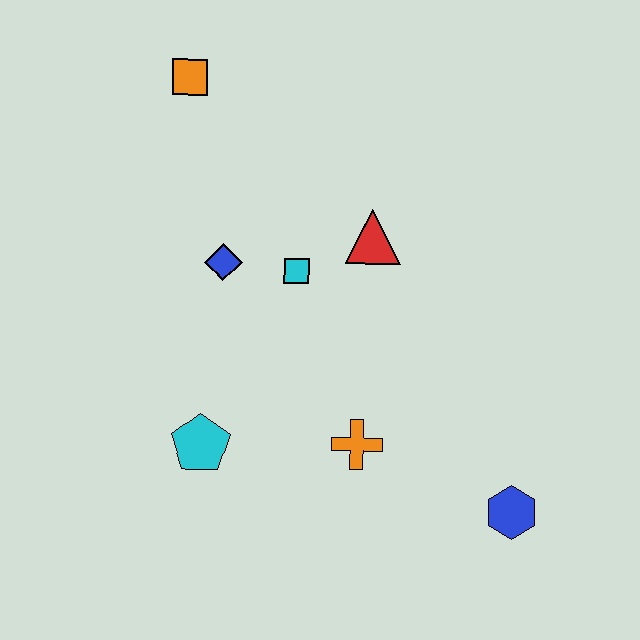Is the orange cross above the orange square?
No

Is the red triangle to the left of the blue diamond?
No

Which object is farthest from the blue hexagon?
The orange square is farthest from the blue hexagon.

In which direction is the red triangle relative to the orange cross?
The red triangle is above the orange cross.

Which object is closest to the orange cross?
The cyan pentagon is closest to the orange cross.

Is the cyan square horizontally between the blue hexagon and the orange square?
Yes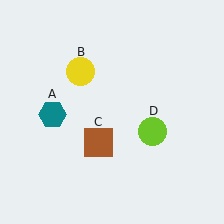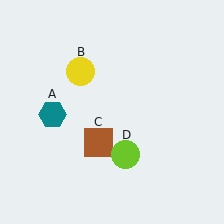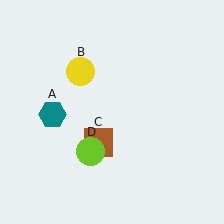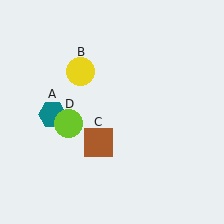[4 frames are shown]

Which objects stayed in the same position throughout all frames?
Teal hexagon (object A) and yellow circle (object B) and brown square (object C) remained stationary.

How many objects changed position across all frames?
1 object changed position: lime circle (object D).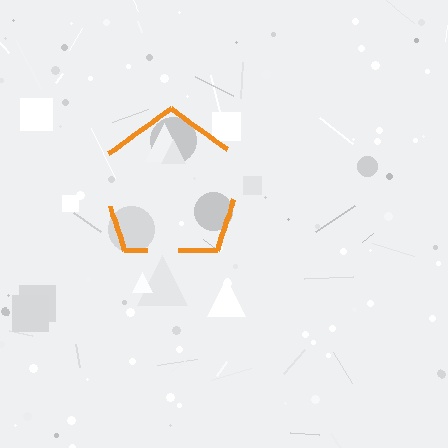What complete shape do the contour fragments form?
The contour fragments form a pentagon.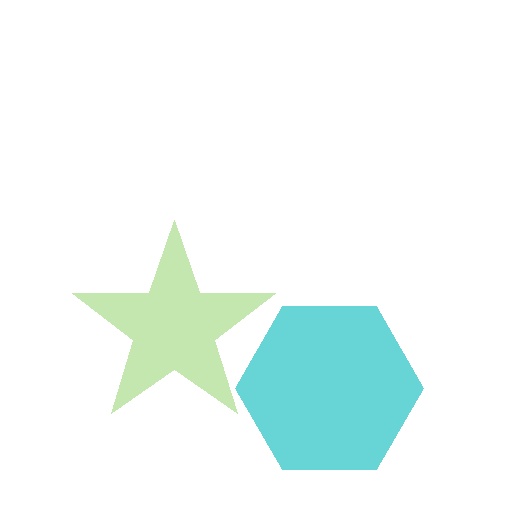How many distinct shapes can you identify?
There are 2 distinct shapes: a lime star, a cyan hexagon.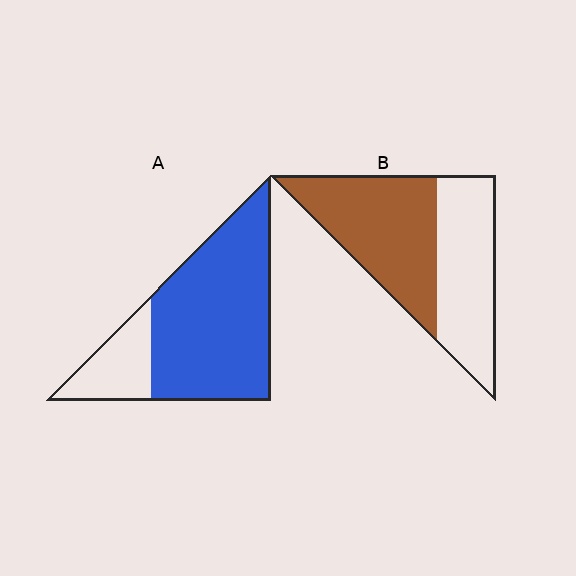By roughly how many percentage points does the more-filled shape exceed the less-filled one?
By roughly 25 percentage points (A over B).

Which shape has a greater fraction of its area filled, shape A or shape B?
Shape A.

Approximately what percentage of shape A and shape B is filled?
A is approximately 80% and B is approximately 55%.